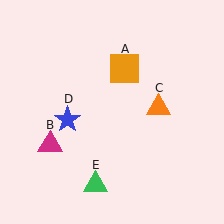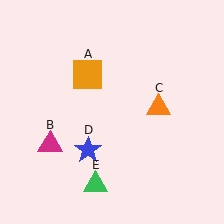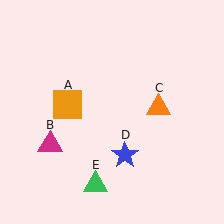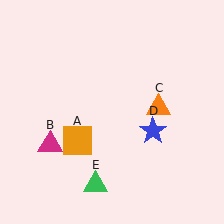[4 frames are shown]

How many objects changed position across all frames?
2 objects changed position: orange square (object A), blue star (object D).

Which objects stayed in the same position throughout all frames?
Magenta triangle (object B) and orange triangle (object C) and green triangle (object E) remained stationary.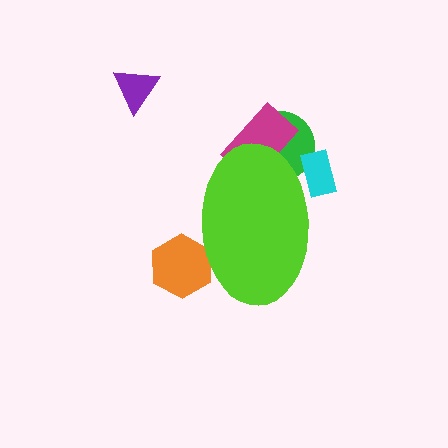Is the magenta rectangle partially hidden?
Yes, the magenta rectangle is partially hidden behind the lime ellipse.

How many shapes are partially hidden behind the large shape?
4 shapes are partially hidden.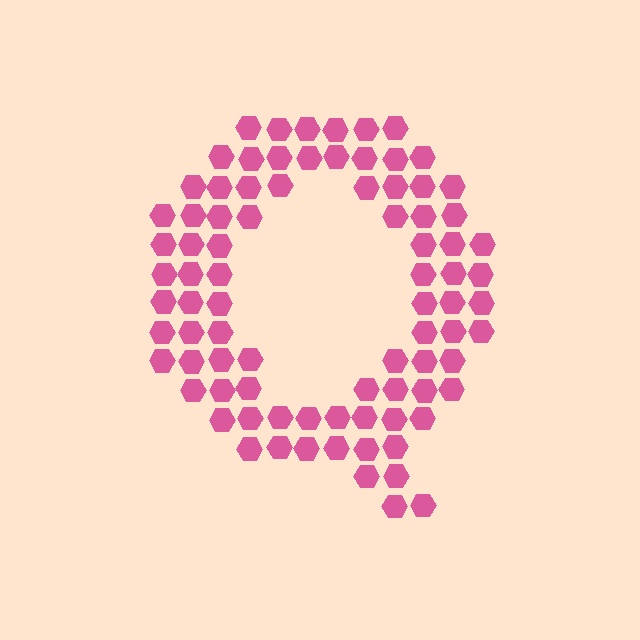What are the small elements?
The small elements are hexagons.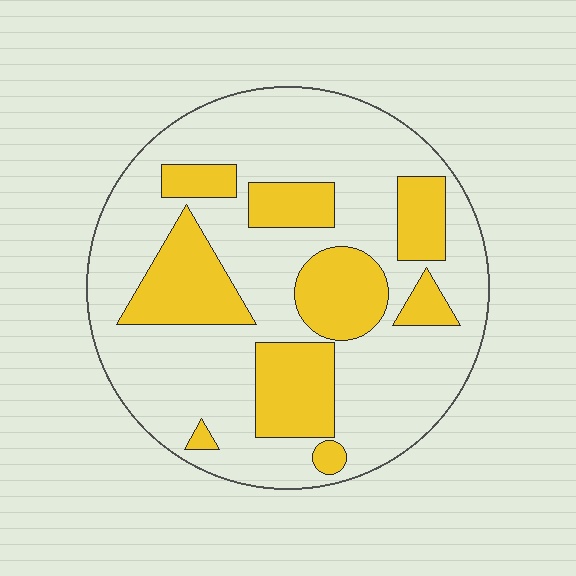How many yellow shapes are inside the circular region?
9.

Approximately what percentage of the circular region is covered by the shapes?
Approximately 30%.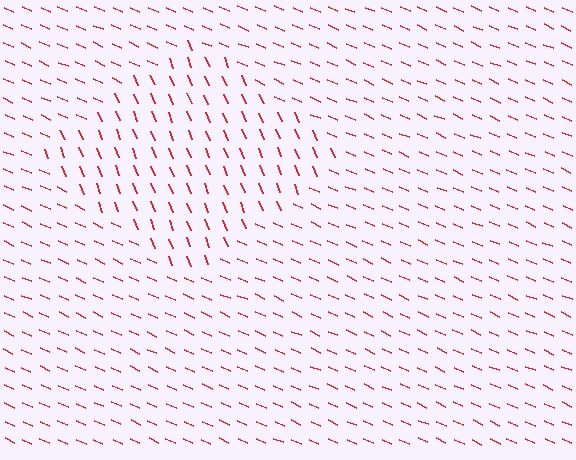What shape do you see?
I see a diamond.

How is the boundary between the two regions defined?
The boundary is defined purely by a change in line orientation (approximately 45 degrees difference). All lines are the same color and thickness.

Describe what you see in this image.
The image is filled with small red line segments. A diamond region in the image has lines oriented differently from the surrounding lines, creating a visible texture boundary.